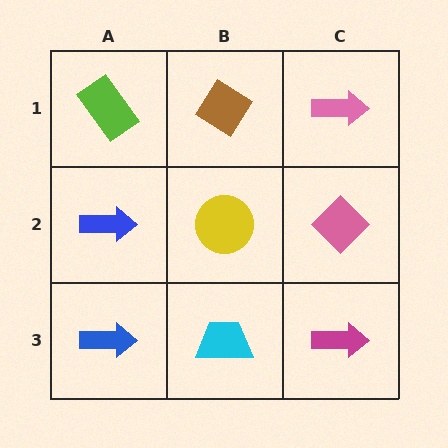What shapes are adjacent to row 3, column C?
A pink diamond (row 2, column C), a cyan trapezoid (row 3, column B).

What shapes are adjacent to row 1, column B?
A yellow circle (row 2, column B), a lime rectangle (row 1, column A), a pink arrow (row 1, column C).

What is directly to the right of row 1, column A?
A brown diamond.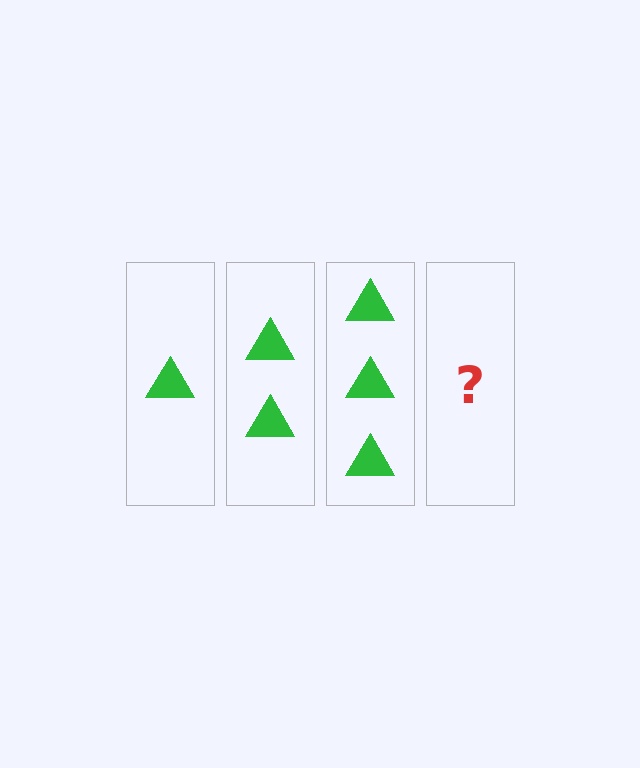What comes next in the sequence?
The next element should be 4 triangles.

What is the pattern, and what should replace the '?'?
The pattern is that each step adds one more triangle. The '?' should be 4 triangles.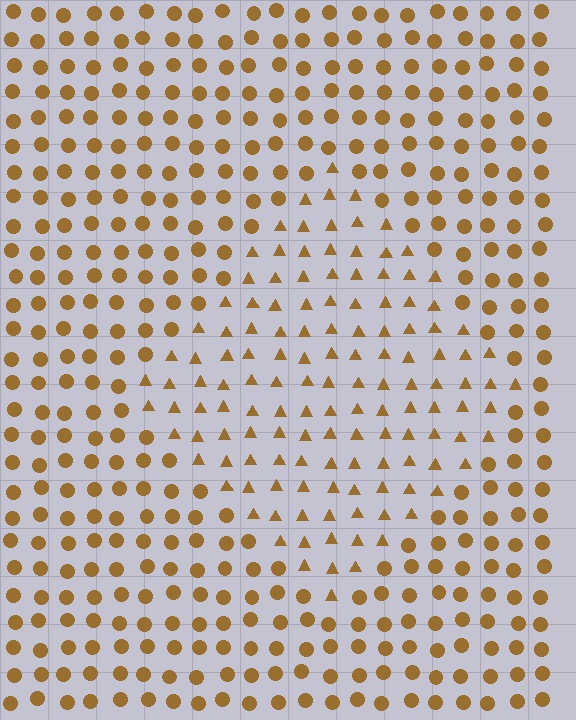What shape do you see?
I see a diamond.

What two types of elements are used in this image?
The image uses triangles inside the diamond region and circles outside it.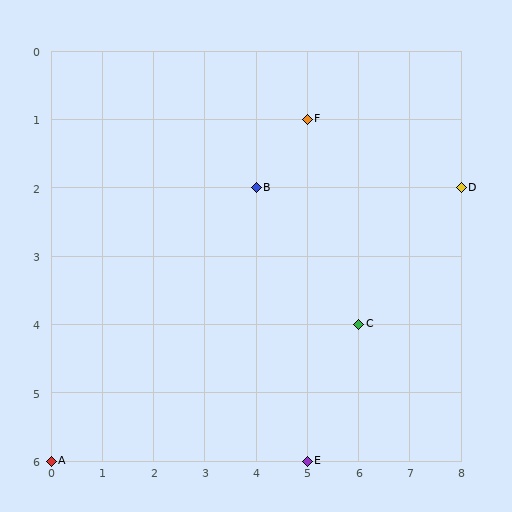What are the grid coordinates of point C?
Point C is at grid coordinates (6, 4).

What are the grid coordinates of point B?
Point B is at grid coordinates (4, 2).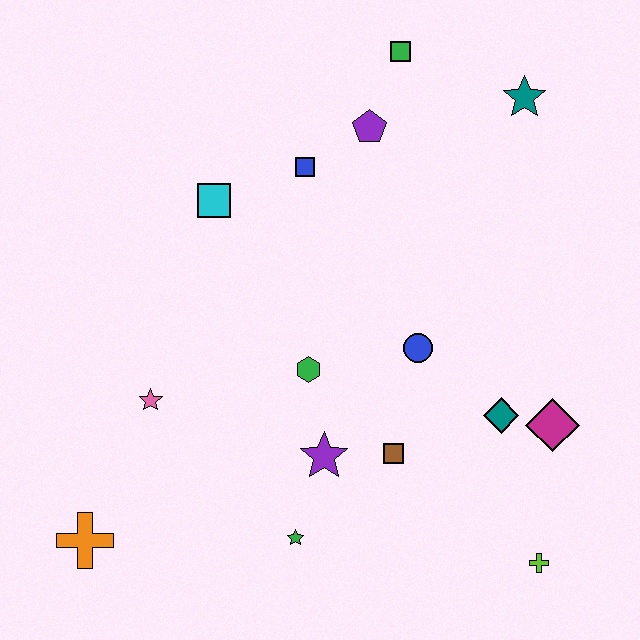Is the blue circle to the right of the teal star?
No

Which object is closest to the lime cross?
The magenta diamond is closest to the lime cross.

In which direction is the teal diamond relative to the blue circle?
The teal diamond is to the right of the blue circle.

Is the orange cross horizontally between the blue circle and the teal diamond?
No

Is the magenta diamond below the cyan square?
Yes